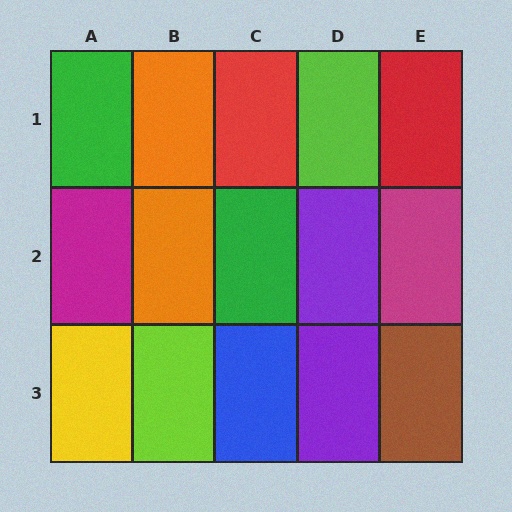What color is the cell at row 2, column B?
Orange.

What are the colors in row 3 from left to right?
Yellow, lime, blue, purple, brown.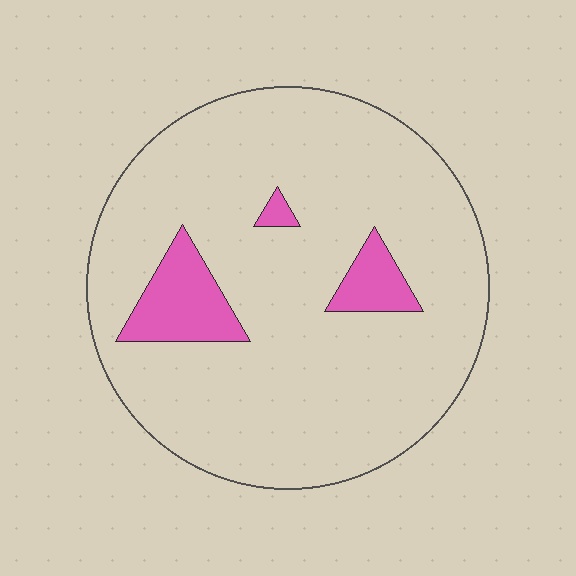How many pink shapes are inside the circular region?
3.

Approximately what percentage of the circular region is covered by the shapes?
Approximately 10%.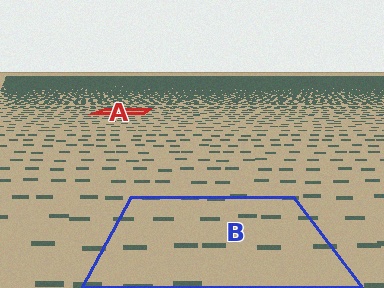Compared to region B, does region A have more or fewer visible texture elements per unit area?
Region A has more texture elements per unit area — they are packed more densely because it is farther away.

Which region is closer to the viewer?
Region B is closer. The texture elements there are larger and more spread out.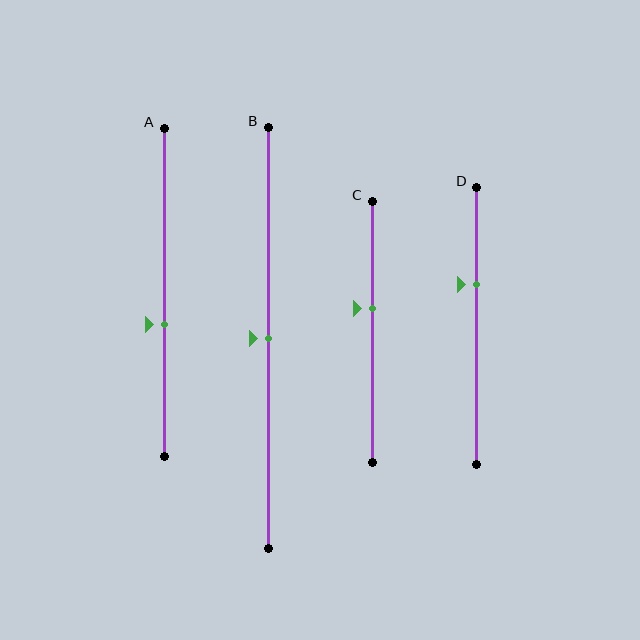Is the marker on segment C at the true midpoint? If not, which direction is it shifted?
No, the marker on segment C is shifted upward by about 9% of the segment length.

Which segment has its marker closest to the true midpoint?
Segment B has its marker closest to the true midpoint.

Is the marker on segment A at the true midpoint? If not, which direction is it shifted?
No, the marker on segment A is shifted downward by about 10% of the segment length.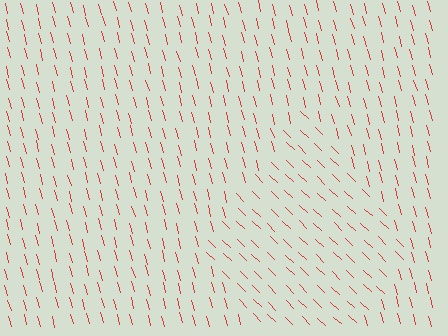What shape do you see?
I see a diamond.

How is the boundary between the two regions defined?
The boundary is defined purely by a change in line orientation (approximately 31 degrees difference). All lines are the same color and thickness.